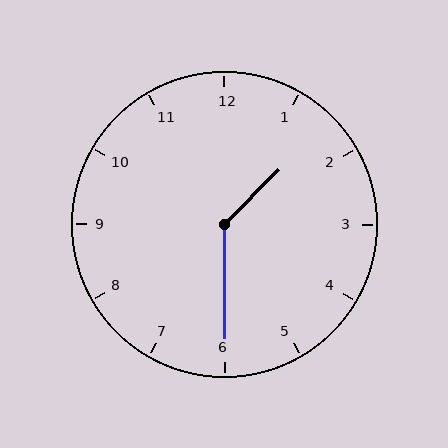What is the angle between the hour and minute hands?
Approximately 135 degrees.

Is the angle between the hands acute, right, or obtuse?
It is obtuse.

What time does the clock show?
1:30.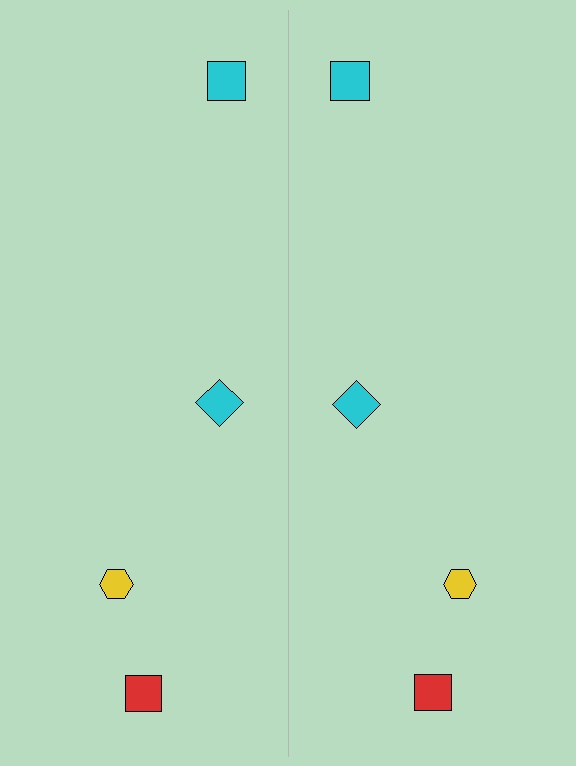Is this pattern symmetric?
Yes, this pattern has bilateral (reflection) symmetry.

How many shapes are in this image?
There are 8 shapes in this image.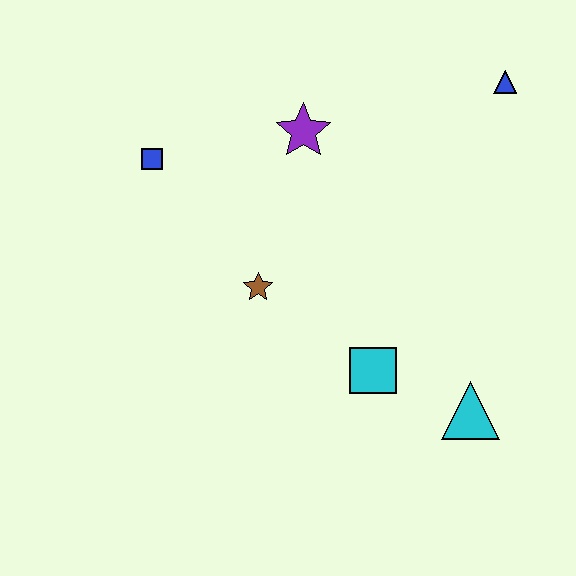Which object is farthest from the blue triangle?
The blue square is farthest from the blue triangle.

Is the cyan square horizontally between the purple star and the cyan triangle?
Yes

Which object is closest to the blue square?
The purple star is closest to the blue square.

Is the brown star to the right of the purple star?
No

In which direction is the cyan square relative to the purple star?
The cyan square is below the purple star.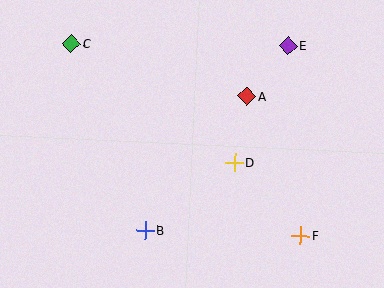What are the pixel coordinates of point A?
Point A is at (247, 96).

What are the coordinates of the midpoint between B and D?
The midpoint between B and D is at (190, 196).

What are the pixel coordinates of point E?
Point E is at (288, 45).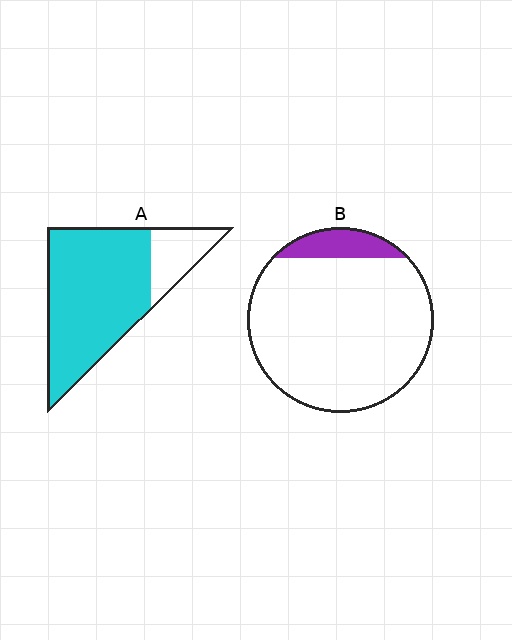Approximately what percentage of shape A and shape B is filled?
A is approximately 80% and B is approximately 10%.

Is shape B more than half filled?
No.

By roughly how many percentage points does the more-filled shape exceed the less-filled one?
By roughly 70 percentage points (A over B).